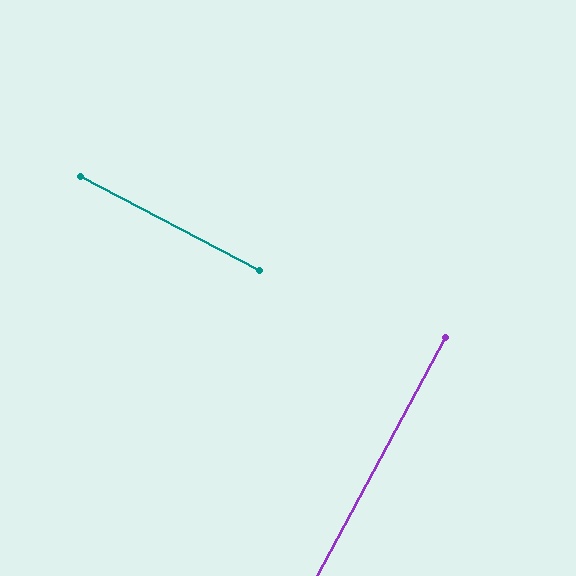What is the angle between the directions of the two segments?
Approximately 89 degrees.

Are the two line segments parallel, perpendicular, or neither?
Perpendicular — they meet at approximately 89°.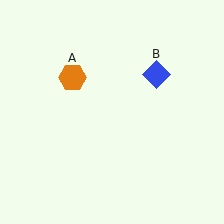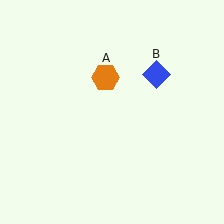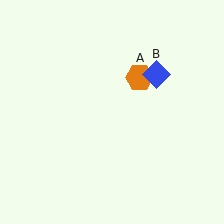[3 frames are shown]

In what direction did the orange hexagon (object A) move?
The orange hexagon (object A) moved right.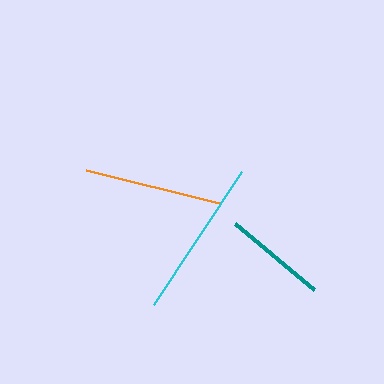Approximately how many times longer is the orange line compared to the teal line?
The orange line is approximately 1.3 times the length of the teal line.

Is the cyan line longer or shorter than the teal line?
The cyan line is longer than the teal line.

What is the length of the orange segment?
The orange segment is approximately 137 pixels long.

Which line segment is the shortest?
The teal line is the shortest at approximately 103 pixels.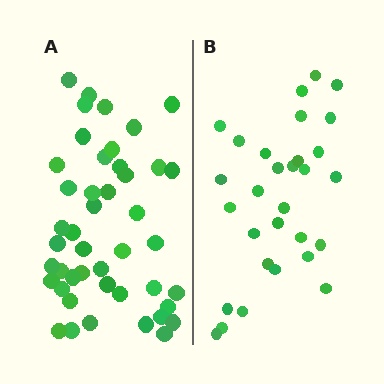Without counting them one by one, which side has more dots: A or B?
Region A (the left region) has more dots.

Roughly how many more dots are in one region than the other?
Region A has approximately 15 more dots than region B.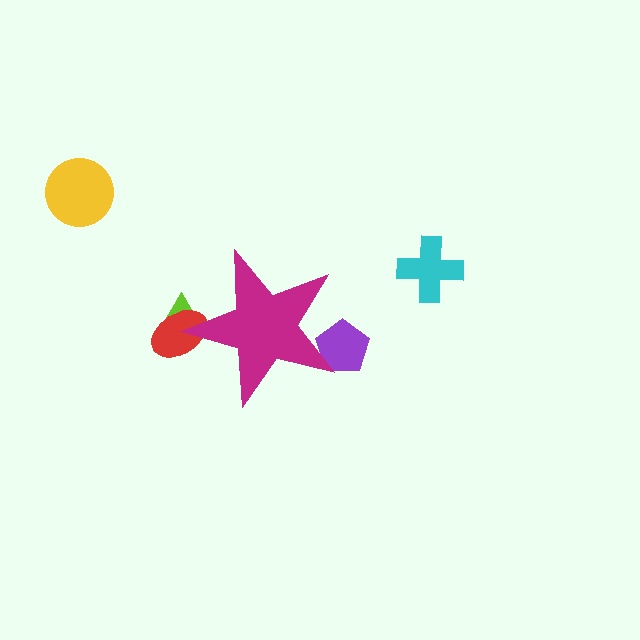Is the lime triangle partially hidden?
Yes, the lime triangle is partially hidden behind the magenta star.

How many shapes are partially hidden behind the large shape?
3 shapes are partially hidden.